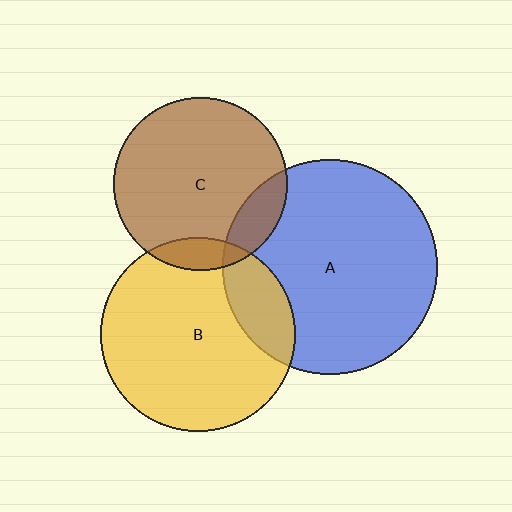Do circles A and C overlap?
Yes.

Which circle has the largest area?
Circle A (blue).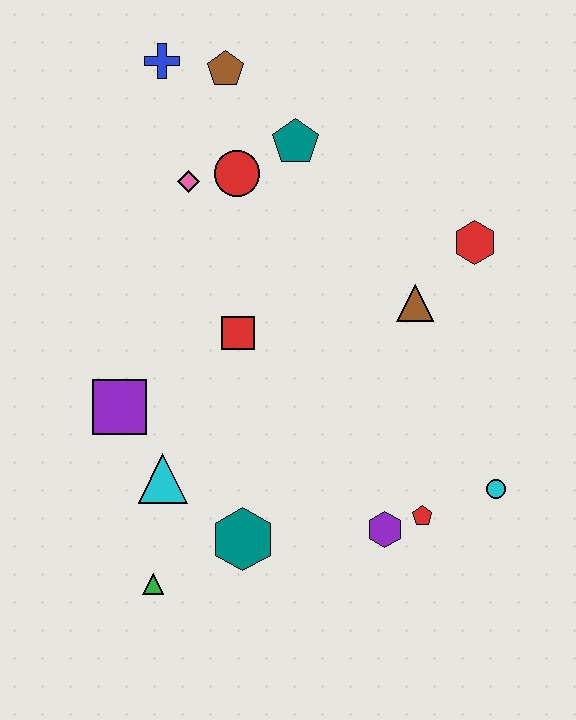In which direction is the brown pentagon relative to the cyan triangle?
The brown pentagon is above the cyan triangle.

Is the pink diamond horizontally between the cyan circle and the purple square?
Yes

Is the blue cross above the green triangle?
Yes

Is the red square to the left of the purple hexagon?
Yes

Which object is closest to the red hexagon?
The brown triangle is closest to the red hexagon.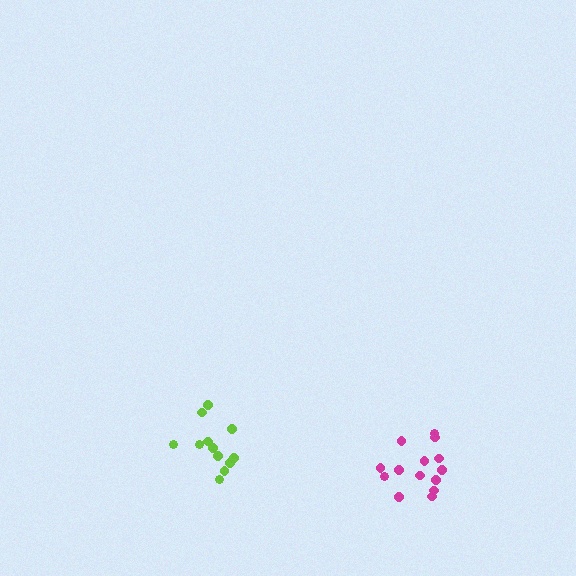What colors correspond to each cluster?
The clusters are colored: magenta, lime.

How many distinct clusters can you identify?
There are 2 distinct clusters.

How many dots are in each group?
Group 1: 14 dots, Group 2: 12 dots (26 total).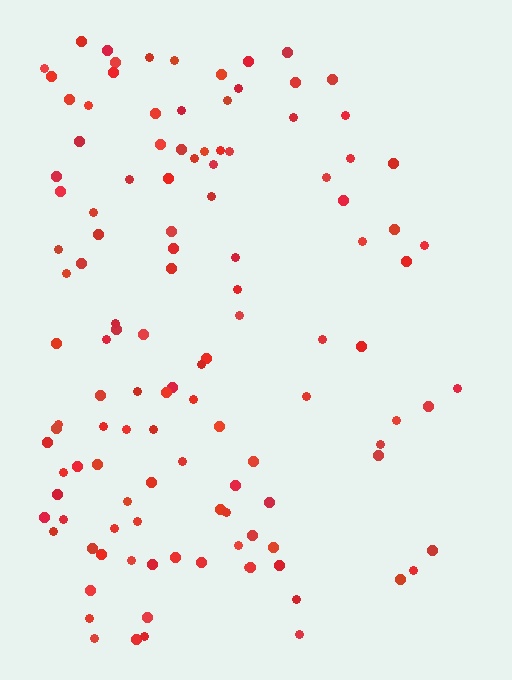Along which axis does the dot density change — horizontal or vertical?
Horizontal.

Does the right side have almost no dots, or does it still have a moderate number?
Still a moderate number, just noticeably fewer than the left.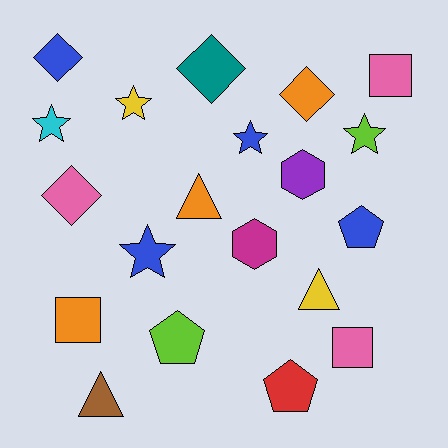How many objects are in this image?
There are 20 objects.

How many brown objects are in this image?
There is 1 brown object.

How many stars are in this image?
There are 5 stars.